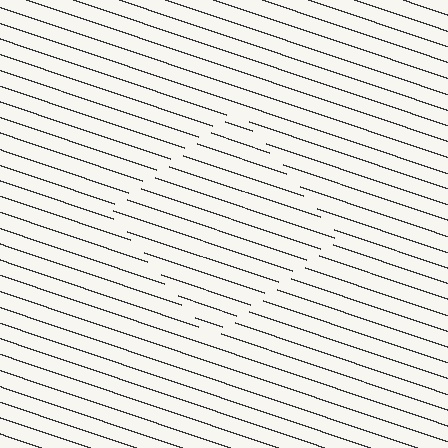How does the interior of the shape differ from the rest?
The interior of the shape contains the same grating, shifted by half a period — the contour is defined by the phase discontinuity where line-ends from the inner and outer gratings abut.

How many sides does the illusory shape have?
4 sides — the line-ends trace a square.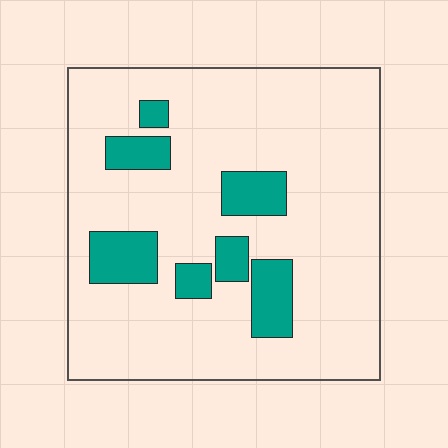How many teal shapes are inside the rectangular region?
7.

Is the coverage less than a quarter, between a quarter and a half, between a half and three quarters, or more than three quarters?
Less than a quarter.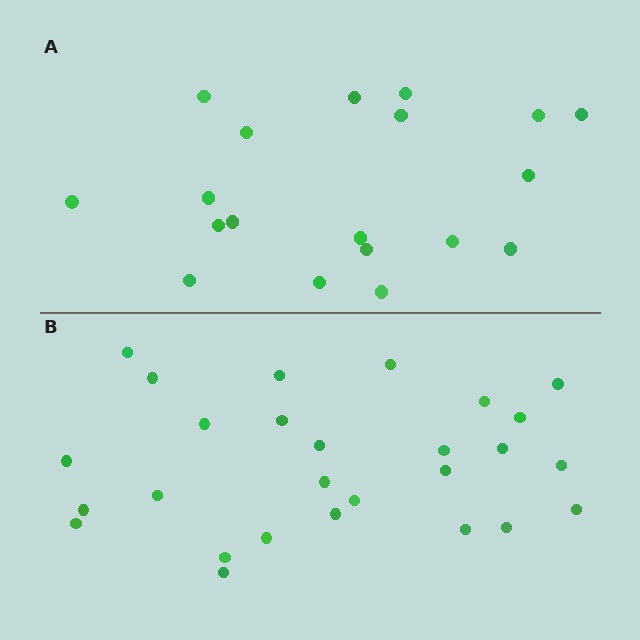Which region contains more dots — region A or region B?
Region B (the bottom region) has more dots.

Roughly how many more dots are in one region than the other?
Region B has roughly 8 or so more dots than region A.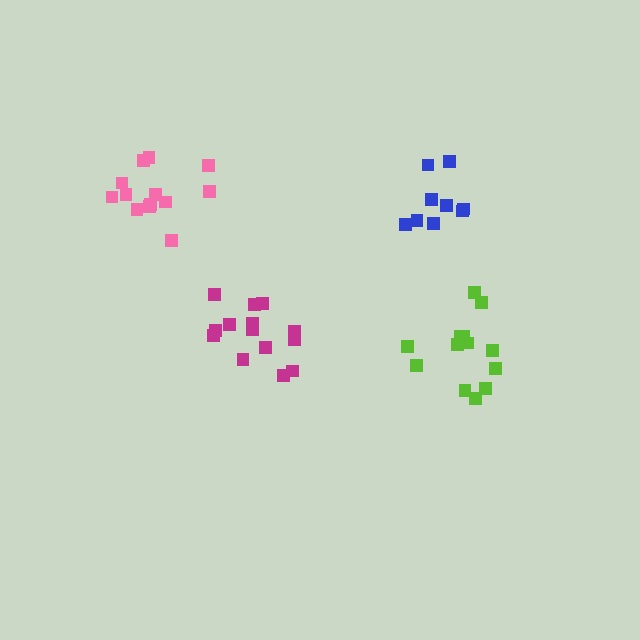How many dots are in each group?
Group 1: 13 dots, Group 2: 9 dots, Group 3: 13 dots, Group 4: 14 dots (49 total).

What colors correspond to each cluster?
The clusters are colored: pink, blue, lime, magenta.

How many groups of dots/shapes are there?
There are 4 groups.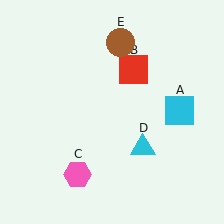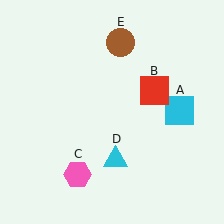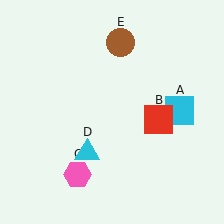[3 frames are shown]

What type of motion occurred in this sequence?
The red square (object B), cyan triangle (object D) rotated clockwise around the center of the scene.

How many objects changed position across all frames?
2 objects changed position: red square (object B), cyan triangle (object D).